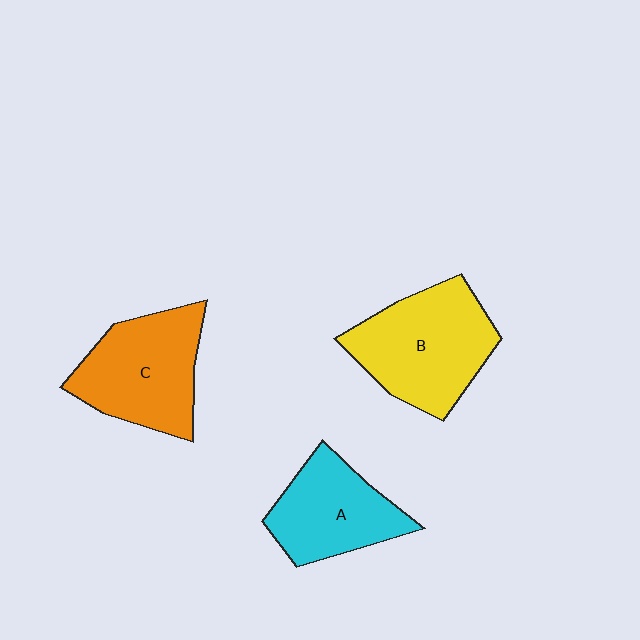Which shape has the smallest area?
Shape A (cyan).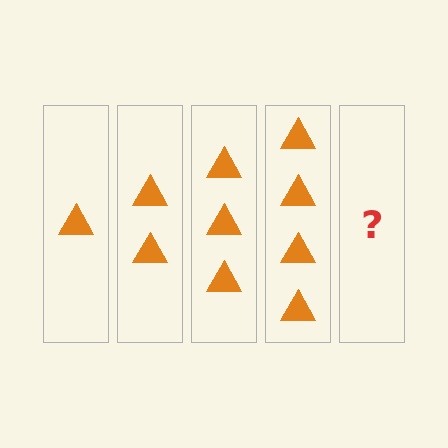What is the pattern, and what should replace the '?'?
The pattern is that each step adds one more triangle. The '?' should be 5 triangles.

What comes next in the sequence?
The next element should be 5 triangles.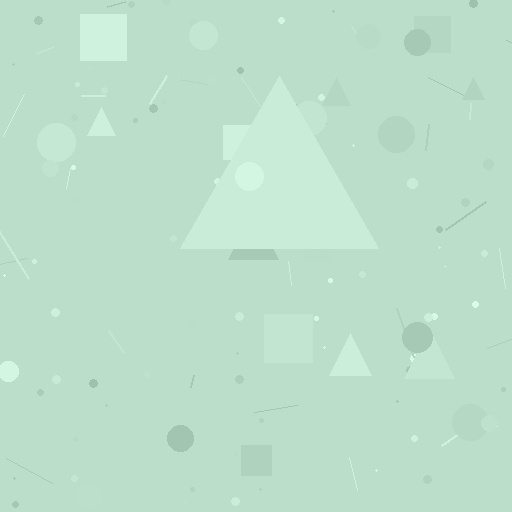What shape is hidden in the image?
A triangle is hidden in the image.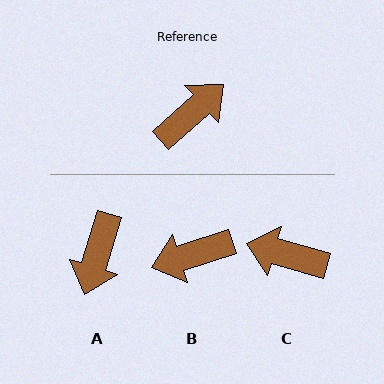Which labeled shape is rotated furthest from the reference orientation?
B, about 156 degrees away.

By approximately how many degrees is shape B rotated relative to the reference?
Approximately 156 degrees counter-clockwise.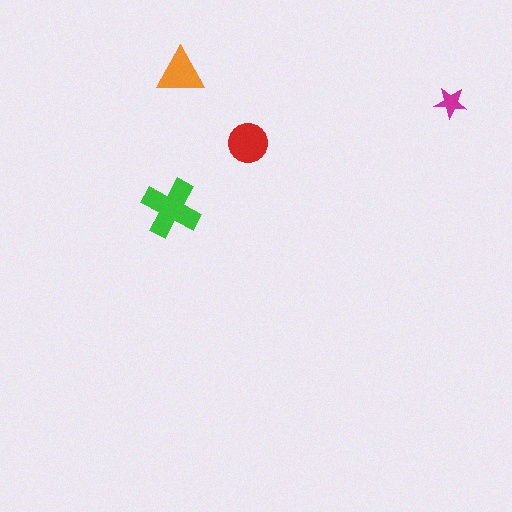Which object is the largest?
The green cross.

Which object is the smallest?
The magenta star.